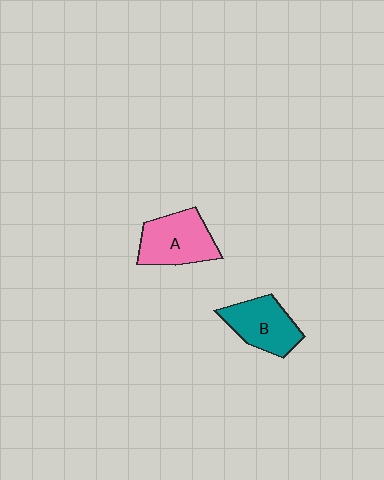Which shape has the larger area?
Shape A (pink).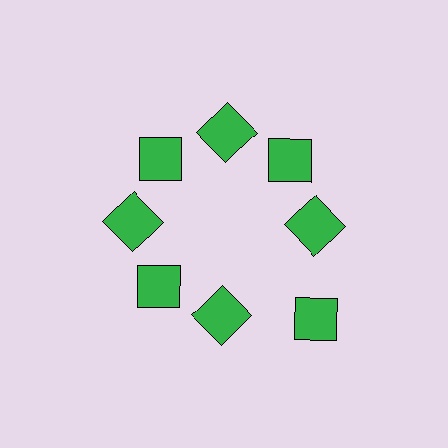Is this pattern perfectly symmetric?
No. The 8 green squares are arranged in a ring, but one element near the 4 o'clock position is pushed outward from the center, breaking the 8-fold rotational symmetry.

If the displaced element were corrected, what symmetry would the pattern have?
It would have 8-fold rotational symmetry — the pattern would map onto itself every 45 degrees.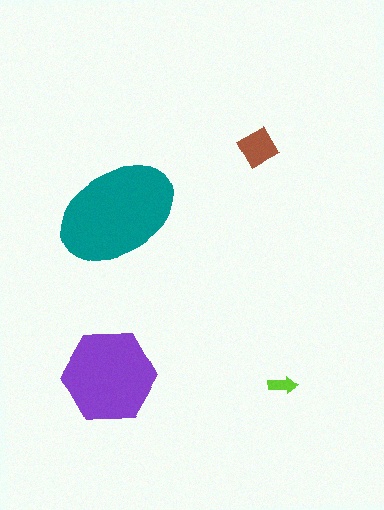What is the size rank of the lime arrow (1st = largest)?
4th.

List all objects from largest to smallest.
The teal ellipse, the purple hexagon, the brown diamond, the lime arrow.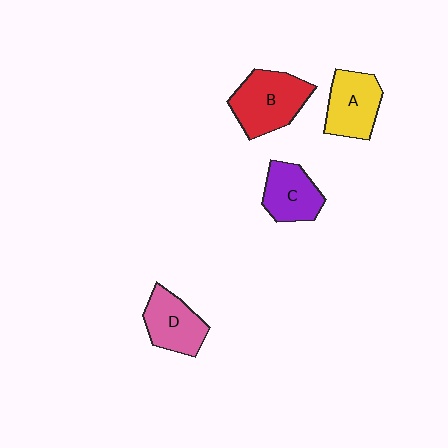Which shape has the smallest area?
Shape C (purple).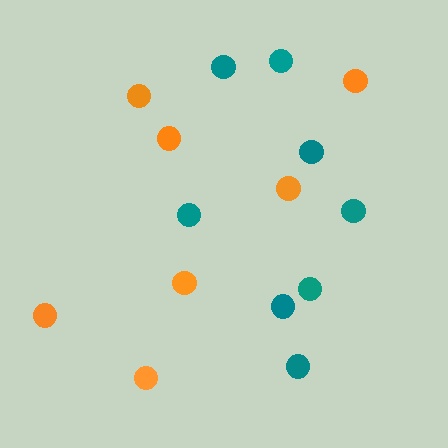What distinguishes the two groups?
There are 2 groups: one group of teal circles (8) and one group of orange circles (7).